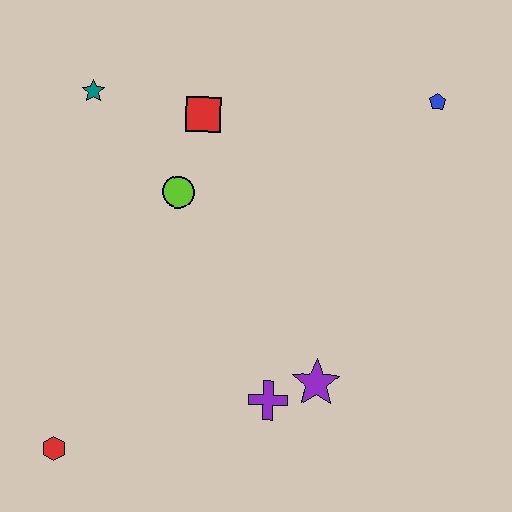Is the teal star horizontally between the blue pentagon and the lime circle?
No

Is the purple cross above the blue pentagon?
No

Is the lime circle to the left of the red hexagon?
No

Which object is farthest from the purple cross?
The teal star is farthest from the purple cross.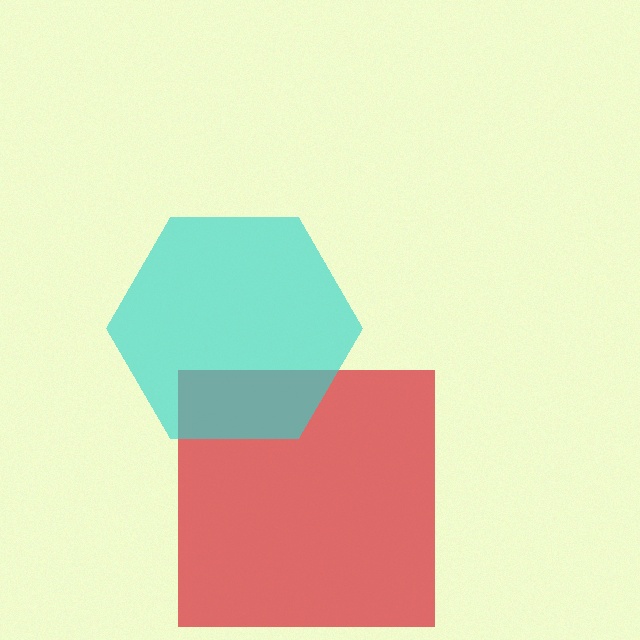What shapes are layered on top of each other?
The layered shapes are: a red square, a cyan hexagon.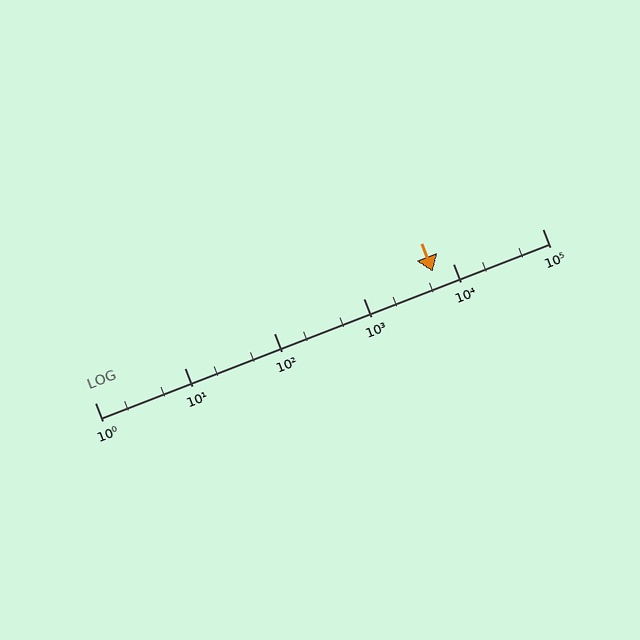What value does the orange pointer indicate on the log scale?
The pointer indicates approximately 5900.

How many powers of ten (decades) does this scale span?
The scale spans 5 decades, from 1 to 100000.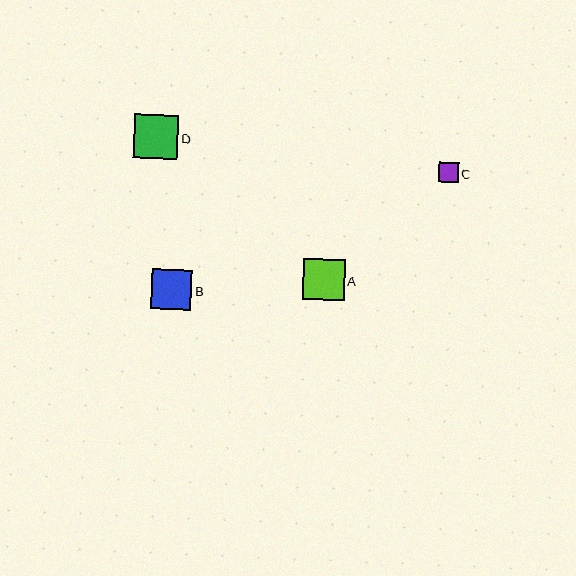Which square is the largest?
Square D is the largest with a size of approximately 45 pixels.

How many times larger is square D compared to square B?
Square D is approximately 1.1 times the size of square B.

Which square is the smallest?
Square C is the smallest with a size of approximately 20 pixels.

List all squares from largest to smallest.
From largest to smallest: D, A, B, C.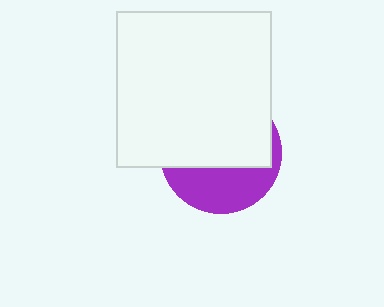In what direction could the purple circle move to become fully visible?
The purple circle could move down. That would shift it out from behind the white square entirely.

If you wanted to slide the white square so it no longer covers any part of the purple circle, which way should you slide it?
Slide it up — that is the most direct way to separate the two shapes.